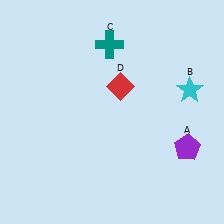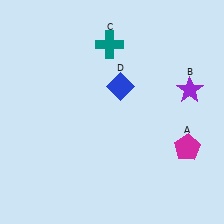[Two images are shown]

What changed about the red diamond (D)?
In Image 1, D is red. In Image 2, it changed to blue.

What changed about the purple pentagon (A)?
In Image 1, A is purple. In Image 2, it changed to magenta.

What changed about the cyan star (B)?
In Image 1, B is cyan. In Image 2, it changed to purple.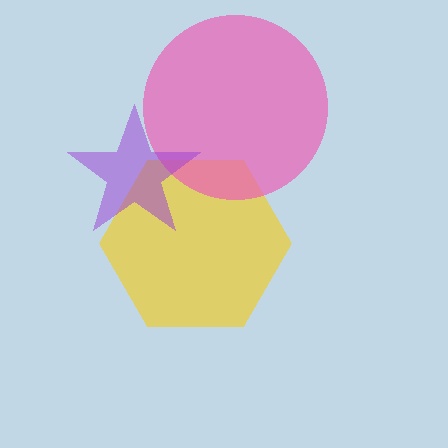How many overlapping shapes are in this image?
There are 3 overlapping shapes in the image.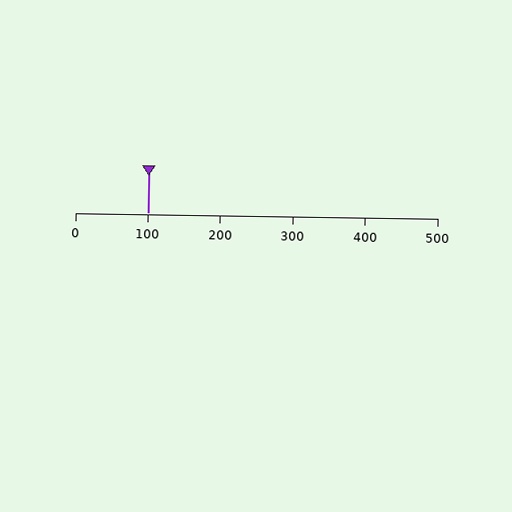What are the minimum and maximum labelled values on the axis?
The axis runs from 0 to 500.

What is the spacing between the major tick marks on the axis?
The major ticks are spaced 100 apart.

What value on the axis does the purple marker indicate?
The marker indicates approximately 100.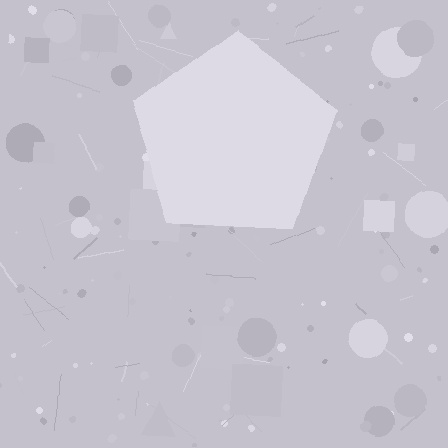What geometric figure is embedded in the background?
A pentagon is embedded in the background.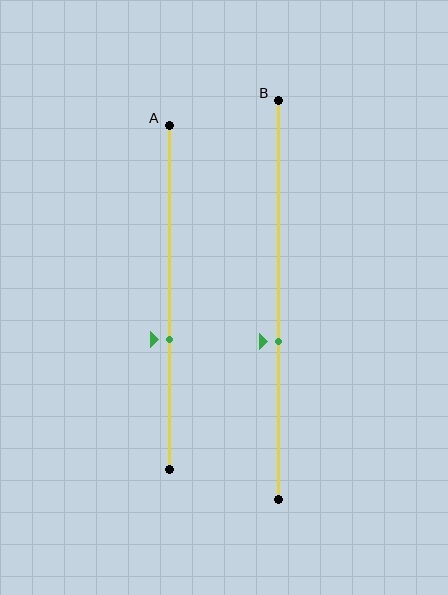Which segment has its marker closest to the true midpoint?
Segment B has its marker closest to the true midpoint.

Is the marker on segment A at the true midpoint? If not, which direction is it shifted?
No, the marker on segment A is shifted downward by about 12% of the segment length.